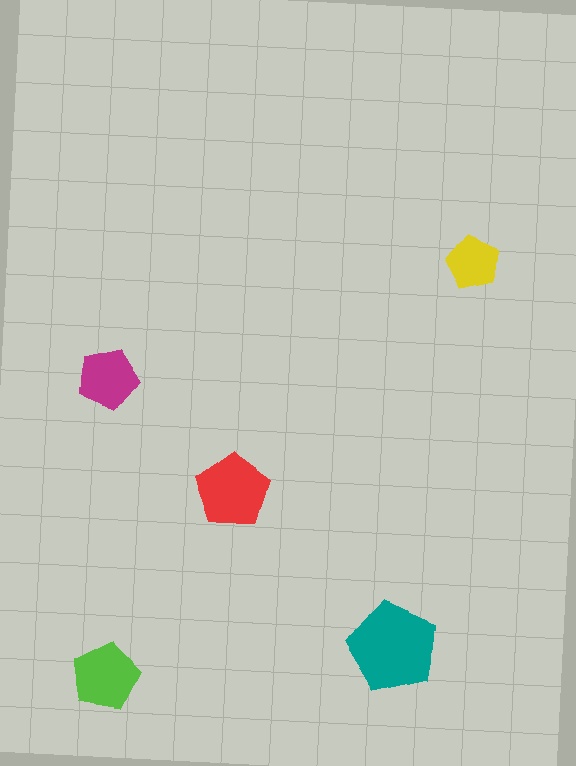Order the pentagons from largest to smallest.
the teal one, the red one, the lime one, the magenta one, the yellow one.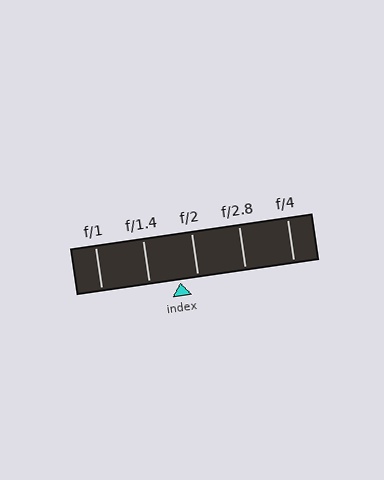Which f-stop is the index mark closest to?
The index mark is closest to f/2.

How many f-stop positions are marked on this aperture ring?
There are 5 f-stop positions marked.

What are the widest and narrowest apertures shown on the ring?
The widest aperture shown is f/1 and the narrowest is f/4.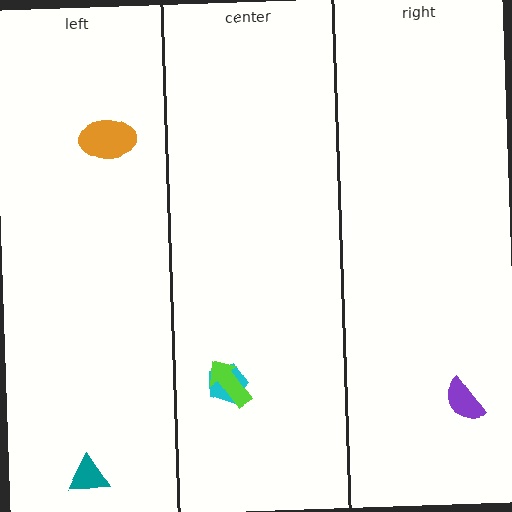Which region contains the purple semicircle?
The right region.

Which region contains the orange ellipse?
The left region.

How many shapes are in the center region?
2.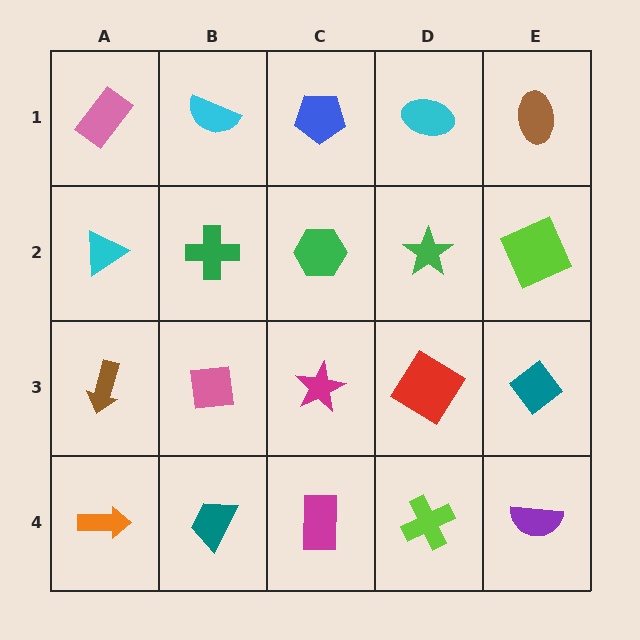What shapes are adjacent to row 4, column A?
A brown arrow (row 3, column A), a teal trapezoid (row 4, column B).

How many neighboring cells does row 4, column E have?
2.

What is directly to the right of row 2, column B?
A green hexagon.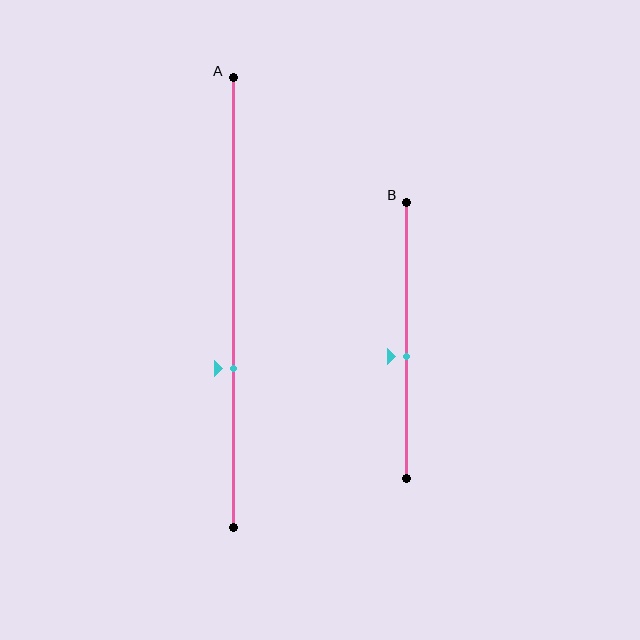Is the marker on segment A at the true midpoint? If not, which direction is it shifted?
No, the marker on segment A is shifted downward by about 15% of the segment length.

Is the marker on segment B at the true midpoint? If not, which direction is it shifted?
No, the marker on segment B is shifted downward by about 6% of the segment length.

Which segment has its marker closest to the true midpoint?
Segment B has its marker closest to the true midpoint.